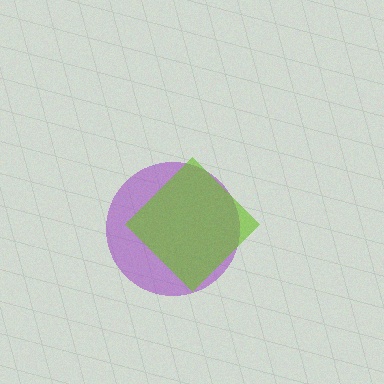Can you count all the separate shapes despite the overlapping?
Yes, there are 2 separate shapes.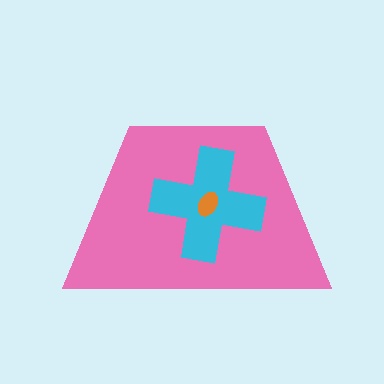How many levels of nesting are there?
3.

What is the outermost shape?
The pink trapezoid.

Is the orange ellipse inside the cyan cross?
Yes.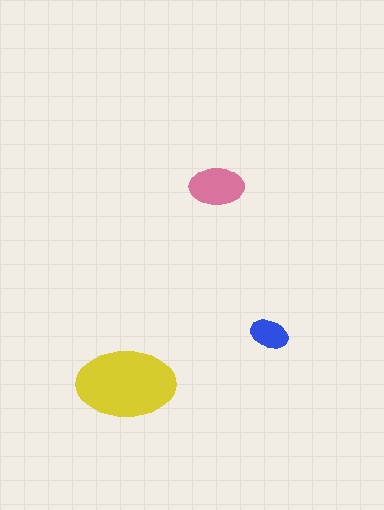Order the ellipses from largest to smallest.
the yellow one, the pink one, the blue one.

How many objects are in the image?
There are 3 objects in the image.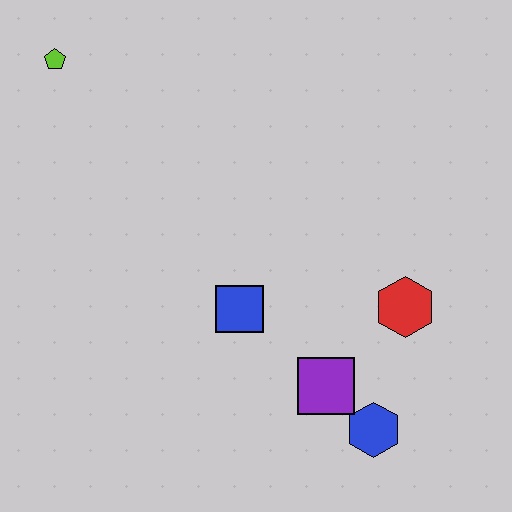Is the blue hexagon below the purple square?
Yes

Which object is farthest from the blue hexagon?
The lime pentagon is farthest from the blue hexagon.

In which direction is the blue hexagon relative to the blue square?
The blue hexagon is to the right of the blue square.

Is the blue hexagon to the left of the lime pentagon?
No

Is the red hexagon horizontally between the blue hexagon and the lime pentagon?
No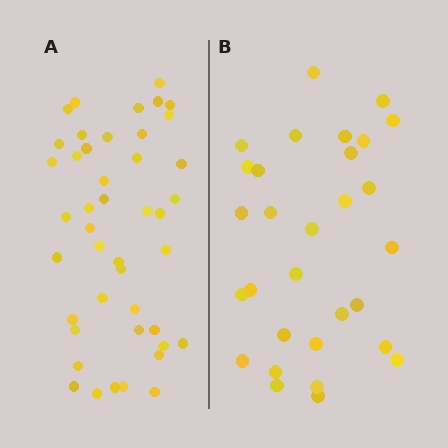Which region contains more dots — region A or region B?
Region A (the left region) has more dots.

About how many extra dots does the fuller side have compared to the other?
Region A has approximately 15 more dots than region B.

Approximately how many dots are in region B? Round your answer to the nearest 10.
About 30 dots.